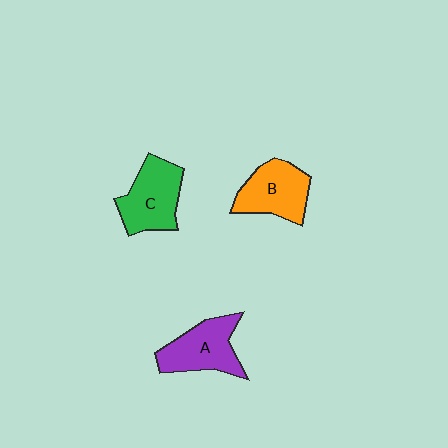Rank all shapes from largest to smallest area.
From largest to smallest: C (green), A (purple), B (orange).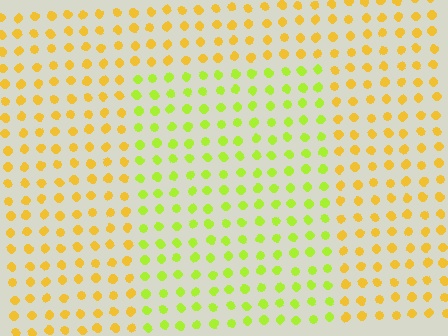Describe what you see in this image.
The image is filled with small yellow elements in a uniform arrangement. A rectangle-shaped region is visible where the elements are tinted to a slightly different hue, forming a subtle color boundary.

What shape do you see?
I see a rectangle.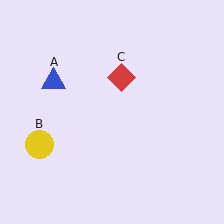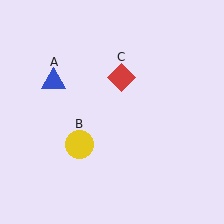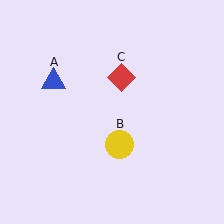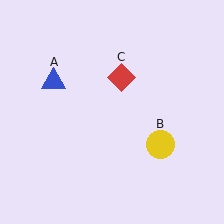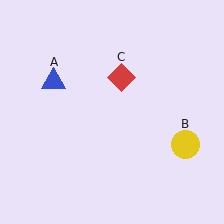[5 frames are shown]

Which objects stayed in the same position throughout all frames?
Blue triangle (object A) and red diamond (object C) remained stationary.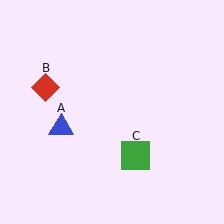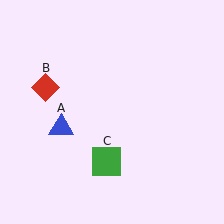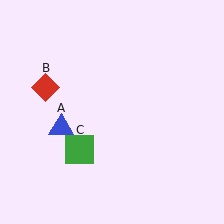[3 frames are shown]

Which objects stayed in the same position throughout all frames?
Blue triangle (object A) and red diamond (object B) remained stationary.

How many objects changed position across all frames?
1 object changed position: green square (object C).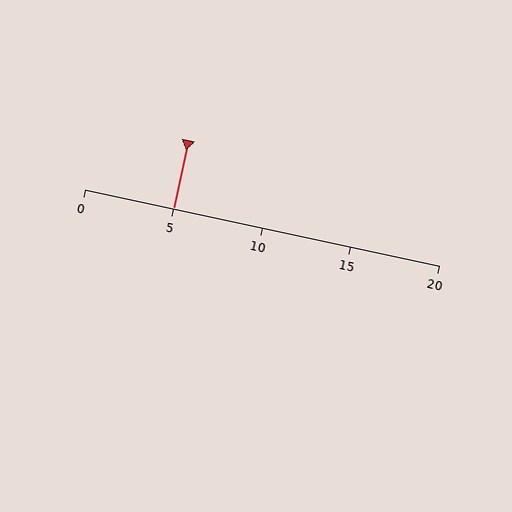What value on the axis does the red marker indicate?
The marker indicates approximately 5.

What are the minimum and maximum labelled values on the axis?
The axis runs from 0 to 20.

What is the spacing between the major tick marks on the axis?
The major ticks are spaced 5 apart.